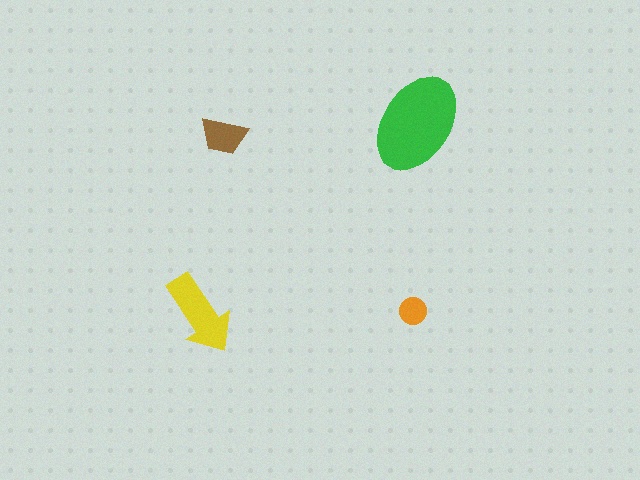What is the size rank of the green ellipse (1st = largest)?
1st.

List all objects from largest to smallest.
The green ellipse, the yellow arrow, the brown trapezoid, the orange circle.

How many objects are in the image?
There are 4 objects in the image.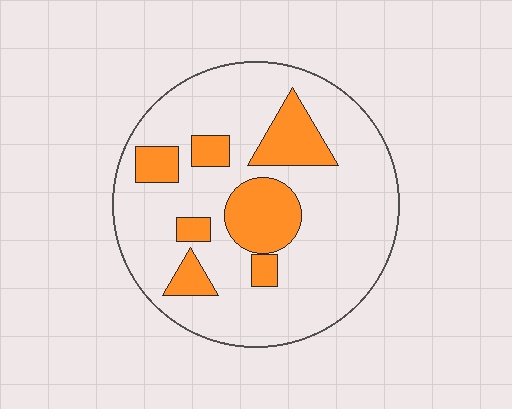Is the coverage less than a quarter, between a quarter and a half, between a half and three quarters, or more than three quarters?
Less than a quarter.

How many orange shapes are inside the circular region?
7.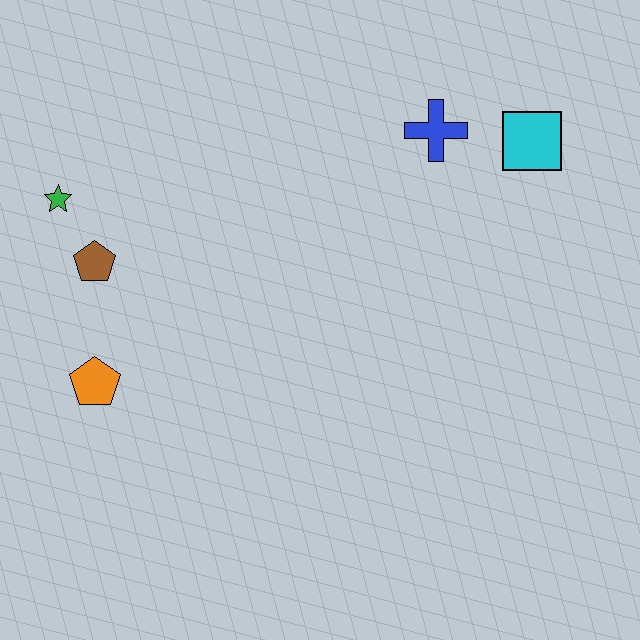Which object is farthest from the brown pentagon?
The cyan square is farthest from the brown pentagon.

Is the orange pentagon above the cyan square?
No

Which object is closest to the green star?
The brown pentagon is closest to the green star.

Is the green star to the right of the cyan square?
No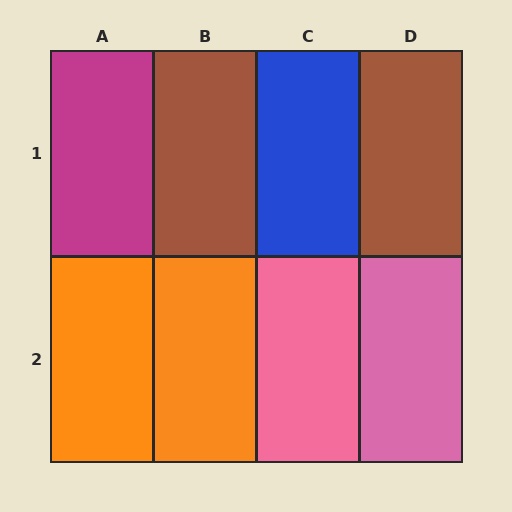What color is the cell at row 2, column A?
Orange.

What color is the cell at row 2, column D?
Pink.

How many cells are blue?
1 cell is blue.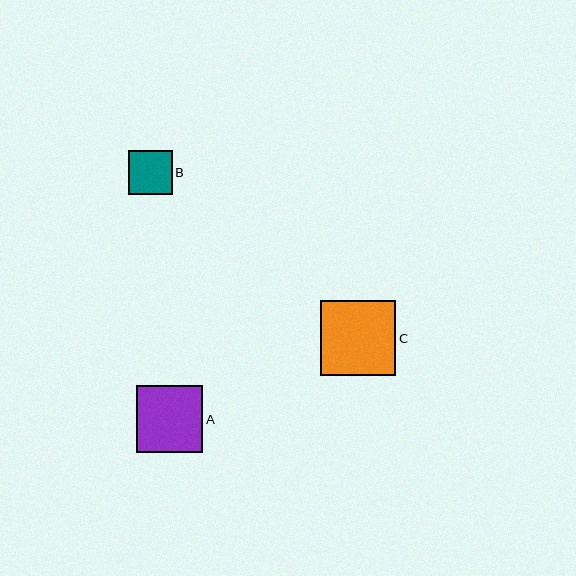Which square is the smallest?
Square B is the smallest with a size of approximately 44 pixels.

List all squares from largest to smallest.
From largest to smallest: C, A, B.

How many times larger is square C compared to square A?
Square C is approximately 1.1 times the size of square A.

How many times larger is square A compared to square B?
Square A is approximately 1.5 times the size of square B.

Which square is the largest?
Square C is the largest with a size of approximately 75 pixels.